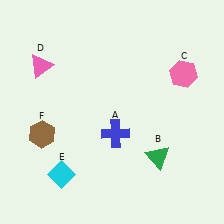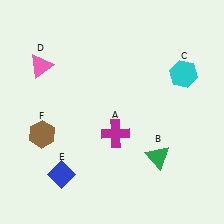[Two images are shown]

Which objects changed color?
A changed from blue to magenta. C changed from pink to cyan. E changed from cyan to blue.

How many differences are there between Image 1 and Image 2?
There are 3 differences between the two images.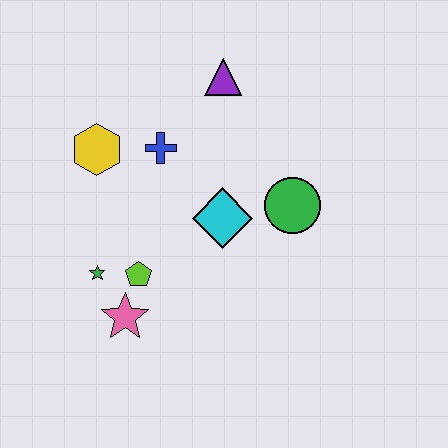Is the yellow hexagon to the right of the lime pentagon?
No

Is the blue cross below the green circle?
No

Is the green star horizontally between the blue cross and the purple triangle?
No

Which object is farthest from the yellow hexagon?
The green circle is farthest from the yellow hexagon.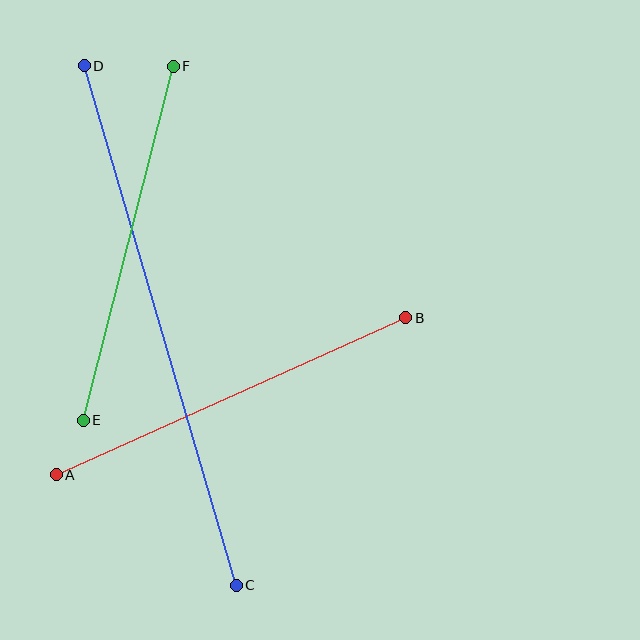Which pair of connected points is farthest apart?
Points C and D are farthest apart.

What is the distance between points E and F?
The distance is approximately 366 pixels.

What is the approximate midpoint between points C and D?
The midpoint is at approximately (160, 325) pixels.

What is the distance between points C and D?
The distance is approximately 541 pixels.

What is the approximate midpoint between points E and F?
The midpoint is at approximately (128, 243) pixels.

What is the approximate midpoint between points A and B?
The midpoint is at approximately (231, 396) pixels.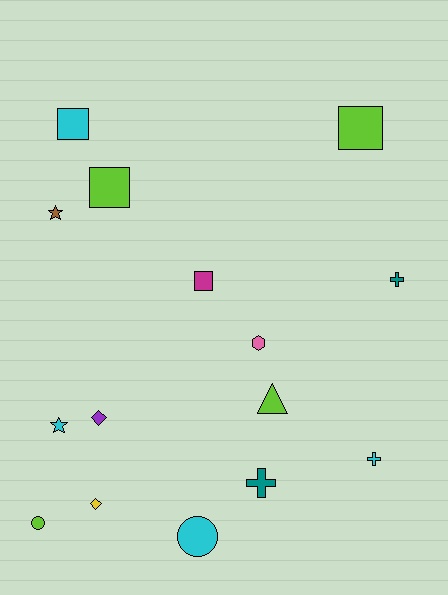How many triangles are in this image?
There is 1 triangle.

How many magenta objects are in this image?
There is 1 magenta object.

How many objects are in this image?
There are 15 objects.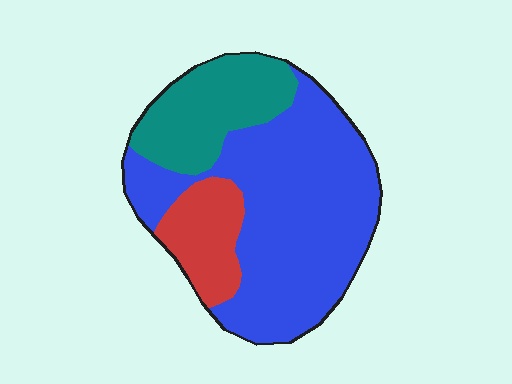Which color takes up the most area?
Blue, at roughly 60%.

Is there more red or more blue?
Blue.